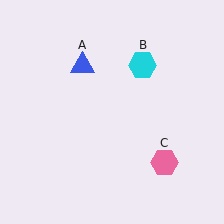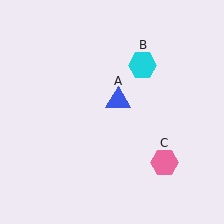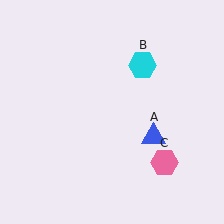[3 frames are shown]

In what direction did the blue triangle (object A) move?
The blue triangle (object A) moved down and to the right.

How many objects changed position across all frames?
1 object changed position: blue triangle (object A).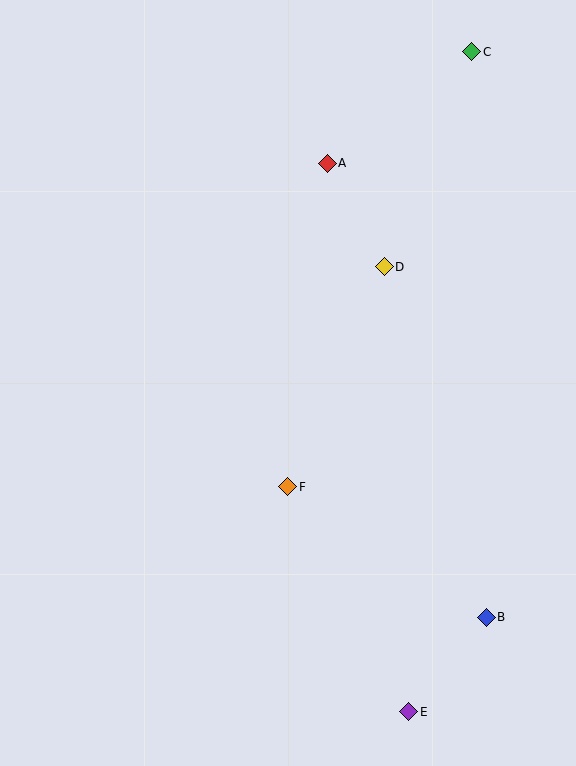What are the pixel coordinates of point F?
Point F is at (288, 487).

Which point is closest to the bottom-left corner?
Point F is closest to the bottom-left corner.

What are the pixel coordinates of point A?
Point A is at (327, 164).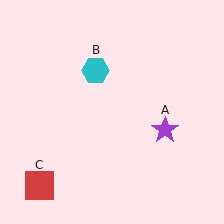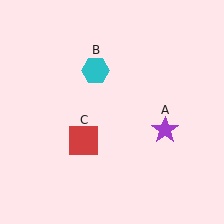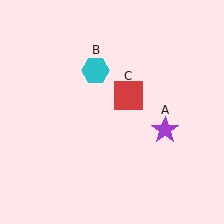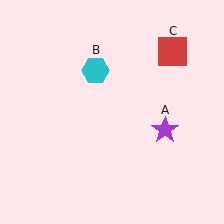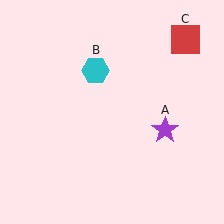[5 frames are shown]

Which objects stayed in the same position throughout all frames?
Purple star (object A) and cyan hexagon (object B) remained stationary.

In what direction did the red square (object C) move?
The red square (object C) moved up and to the right.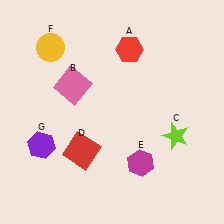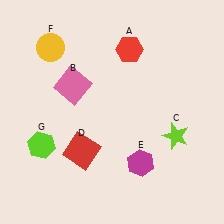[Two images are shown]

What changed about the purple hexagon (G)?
In Image 1, G is purple. In Image 2, it changed to lime.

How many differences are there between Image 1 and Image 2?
There is 1 difference between the two images.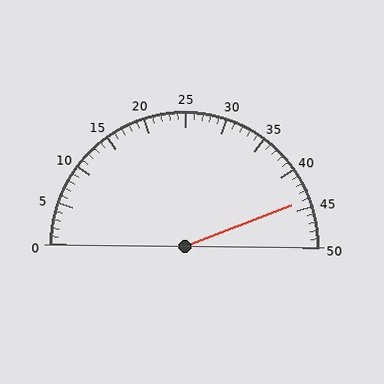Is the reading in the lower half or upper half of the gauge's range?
The reading is in the upper half of the range (0 to 50).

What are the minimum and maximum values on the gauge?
The gauge ranges from 0 to 50.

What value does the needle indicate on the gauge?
The needle indicates approximately 44.